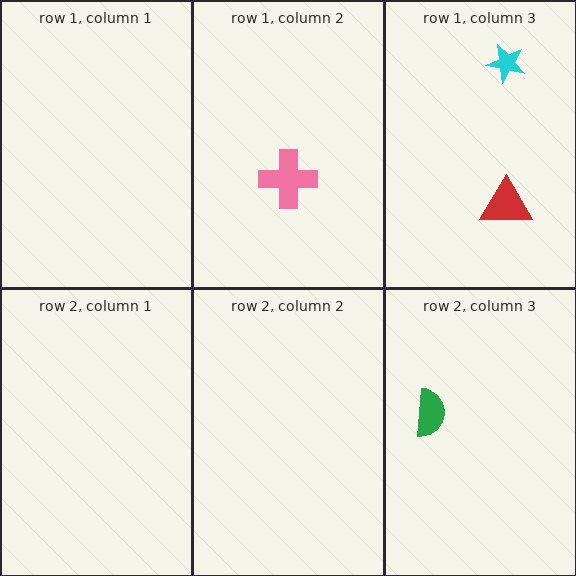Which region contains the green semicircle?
The row 2, column 3 region.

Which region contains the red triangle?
The row 1, column 3 region.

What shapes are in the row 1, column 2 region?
The pink cross.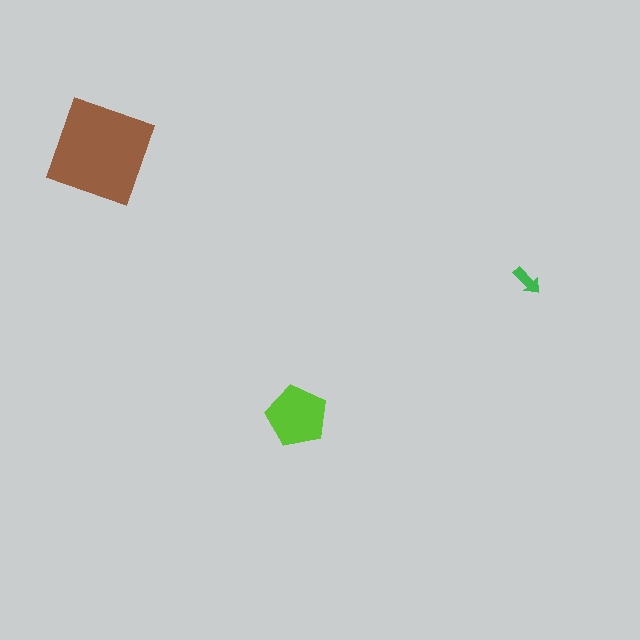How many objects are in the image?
There are 3 objects in the image.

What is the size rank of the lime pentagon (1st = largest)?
2nd.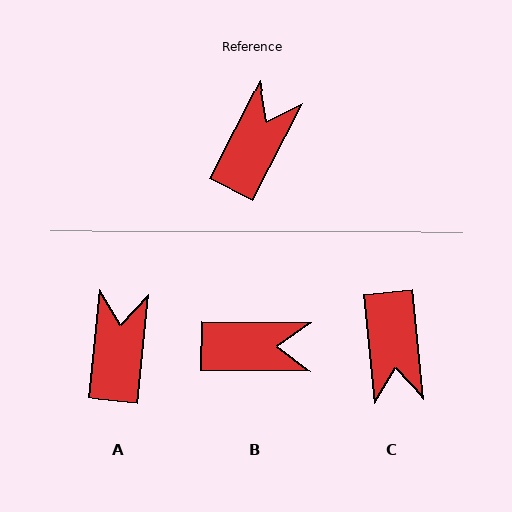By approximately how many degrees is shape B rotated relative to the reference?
Approximately 63 degrees clockwise.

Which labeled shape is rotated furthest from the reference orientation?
C, about 147 degrees away.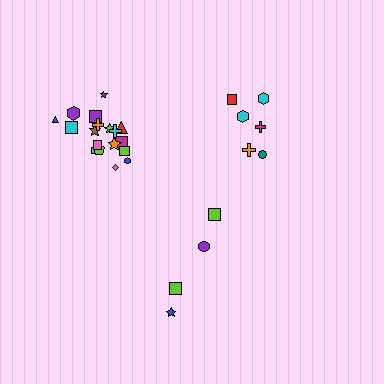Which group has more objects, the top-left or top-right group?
The top-left group.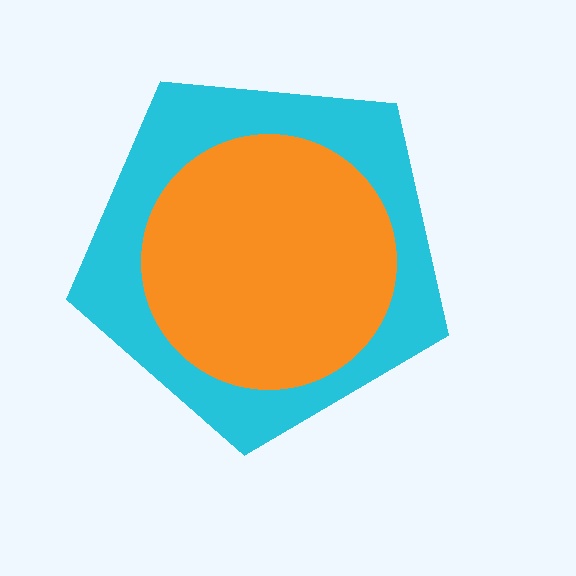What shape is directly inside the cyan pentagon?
The orange circle.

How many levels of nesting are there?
2.